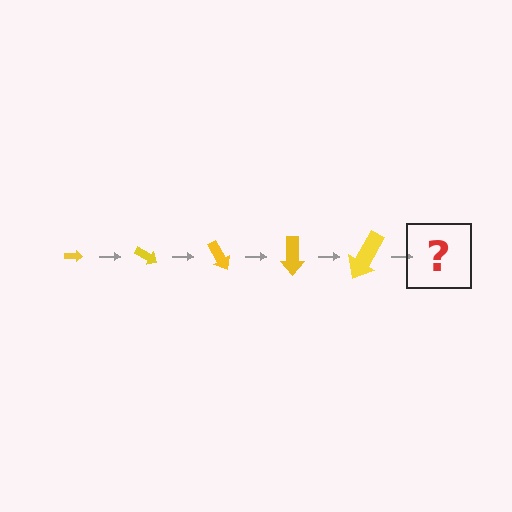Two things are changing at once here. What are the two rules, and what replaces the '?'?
The two rules are that the arrow grows larger each step and it rotates 30 degrees each step. The '?' should be an arrow, larger than the previous one and rotated 150 degrees from the start.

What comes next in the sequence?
The next element should be an arrow, larger than the previous one and rotated 150 degrees from the start.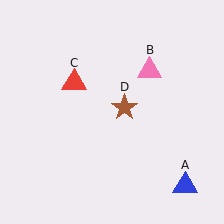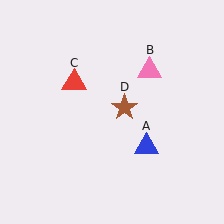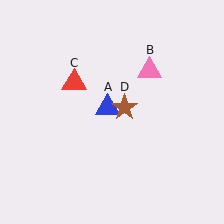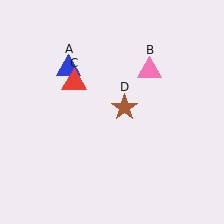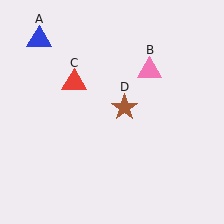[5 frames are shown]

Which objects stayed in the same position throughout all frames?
Pink triangle (object B) and red triangle (object C) and brown star (object D) remained stationary.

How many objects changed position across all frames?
1 object changed position: blue triangle (object A).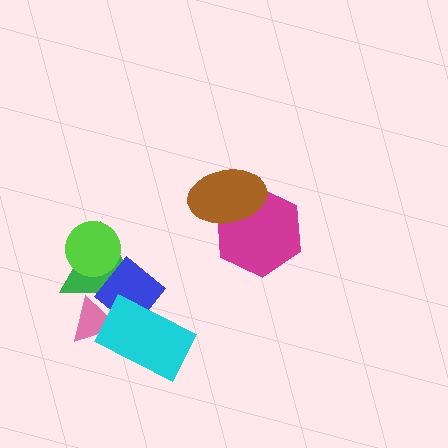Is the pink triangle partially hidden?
Yes, it is partially covered by another shape.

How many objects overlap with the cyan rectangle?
3 objects overlap with the cyan rectangle.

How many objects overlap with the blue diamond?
4 objects overlap with the blue diamond.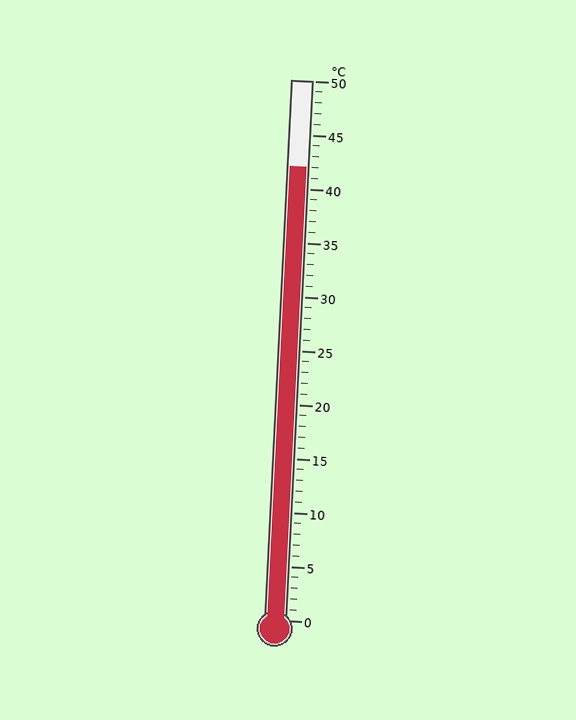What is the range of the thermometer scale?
The thermometer scale ranges from 0°C to 50°C.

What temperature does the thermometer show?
The thermometer shows approximately 42°C.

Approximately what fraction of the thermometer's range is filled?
The thermometer is filled to approximately 85% of its range.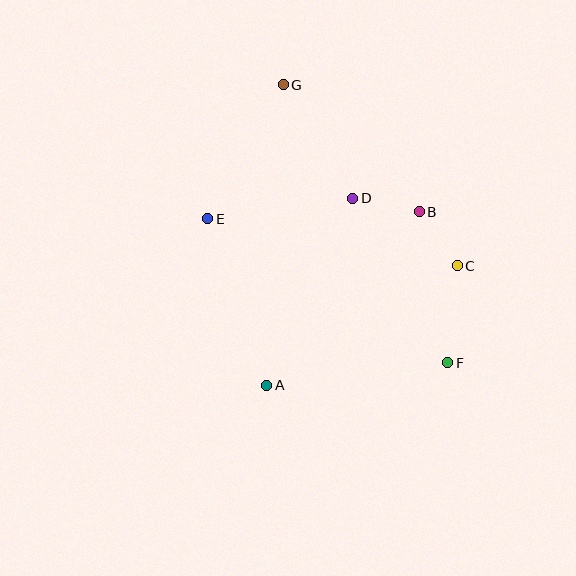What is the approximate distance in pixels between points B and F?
The distance between B and F is approximately 154 pixels.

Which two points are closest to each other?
Points B and C are closest to each other.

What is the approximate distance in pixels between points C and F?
The distance between C and F is approximately 97 pixels.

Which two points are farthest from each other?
Points F and G are farthest from each other.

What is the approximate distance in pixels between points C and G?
The distance between C and G is approximately 251 pixels.